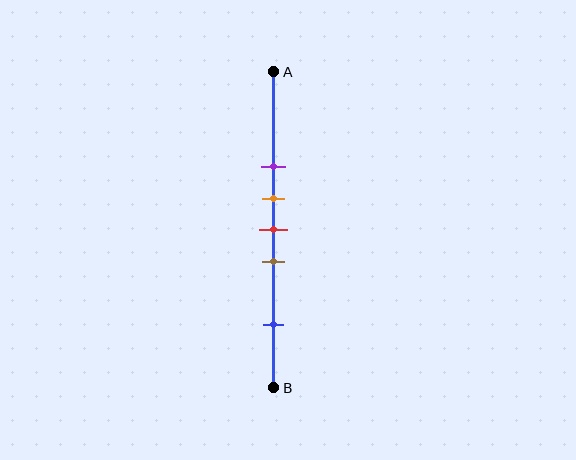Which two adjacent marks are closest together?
The orange and red marks are the closest adjacent pair.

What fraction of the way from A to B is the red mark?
The red mark is approximately 50% (0.5) of the way from A to B.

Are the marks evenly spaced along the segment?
No, the marks are not evenly spaced.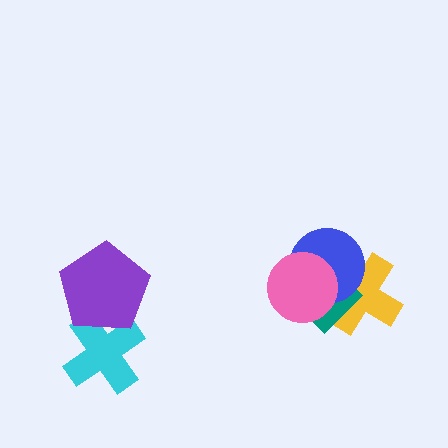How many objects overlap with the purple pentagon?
1 object overlaps with the purple pentagon.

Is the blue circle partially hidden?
Yes, it is partially covered by another shape.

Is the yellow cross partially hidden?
Yes, it is partially covered by another shape.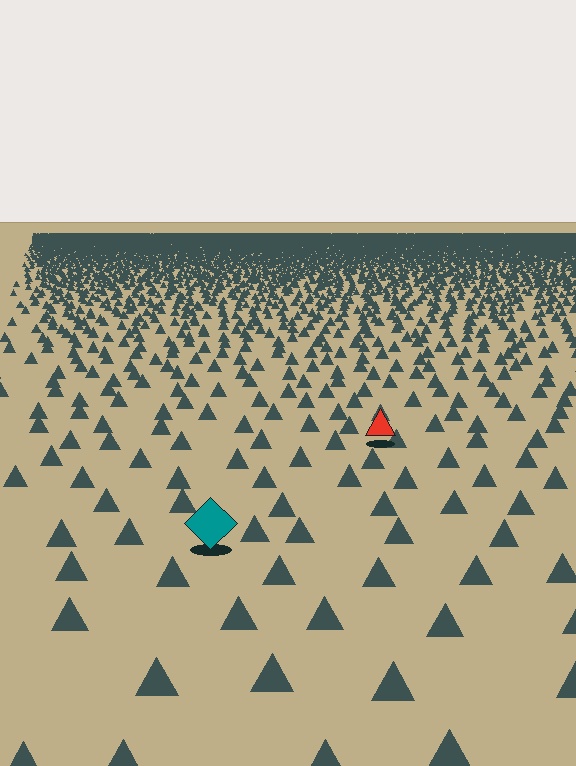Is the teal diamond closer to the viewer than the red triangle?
Yes. The teal diamond is closer — you can tell from the texture gradient: the ground texture is coarser near it.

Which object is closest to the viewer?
The teal diamond is closest. The texture marks near it are larger and more spread out.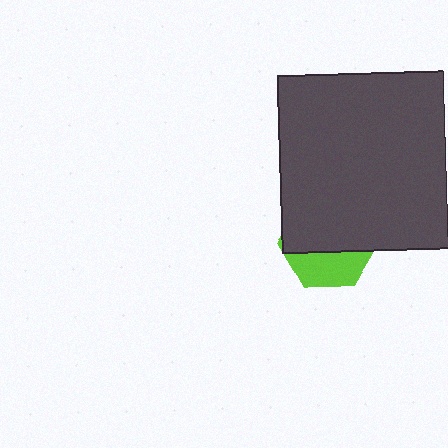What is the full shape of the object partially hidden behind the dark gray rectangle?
The partially hidden object is a lime hexagon.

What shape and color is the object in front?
The object in front is a dark gray rectangle.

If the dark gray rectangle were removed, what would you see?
You would see the complete lime hexagon.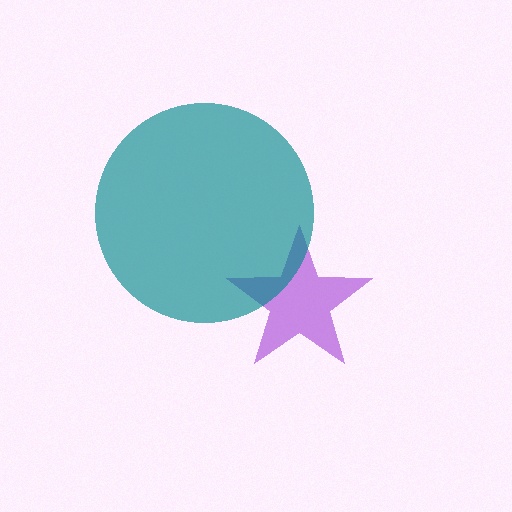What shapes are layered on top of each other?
The layered shapes are: a purple star, a teal circle.